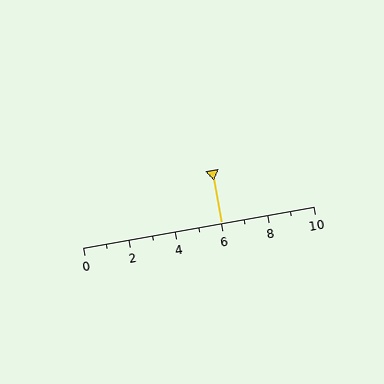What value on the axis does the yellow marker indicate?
The marker indicates approximately 6.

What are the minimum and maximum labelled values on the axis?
The axis runs from 0 to 10.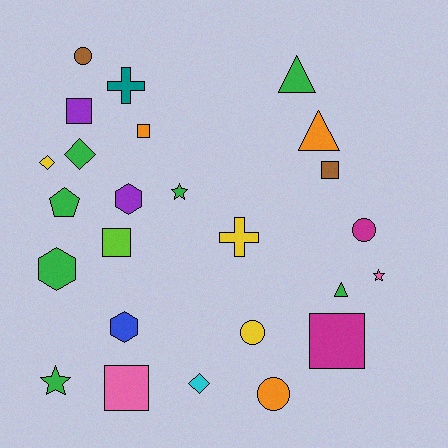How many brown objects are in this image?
There are 2 brown objects.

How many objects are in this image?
There are 25 objects.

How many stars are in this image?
There are 3 stars.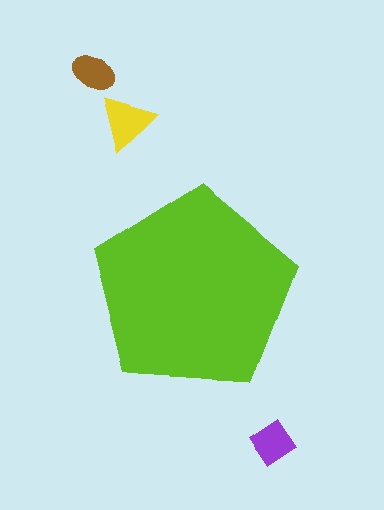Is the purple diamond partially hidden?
No, the purple diamond is fully visible.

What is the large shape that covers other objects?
A lime pentagon.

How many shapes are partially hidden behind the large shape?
0 shapes are partially hidden.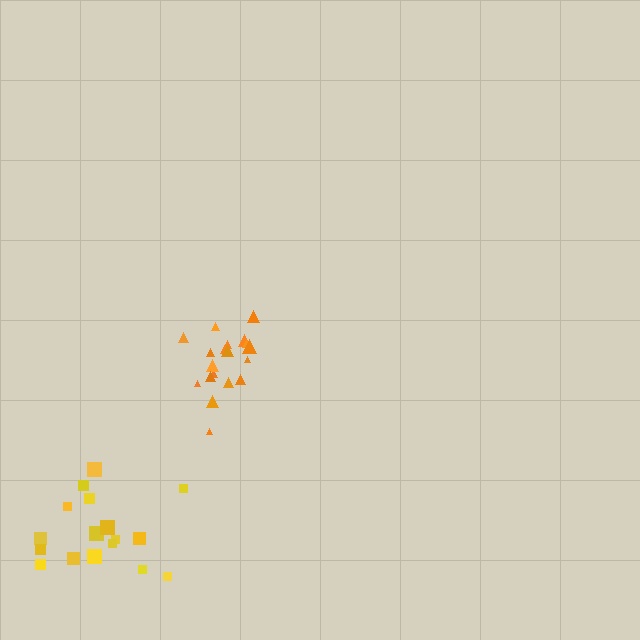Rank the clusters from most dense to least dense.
orange, yellow.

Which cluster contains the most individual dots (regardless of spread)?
Orange (19).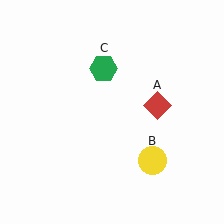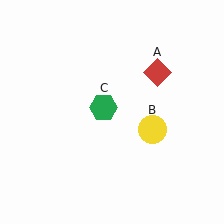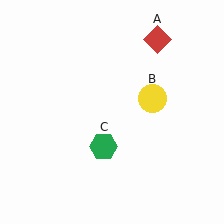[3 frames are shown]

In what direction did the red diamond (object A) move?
The red diamond (object A) moved up.